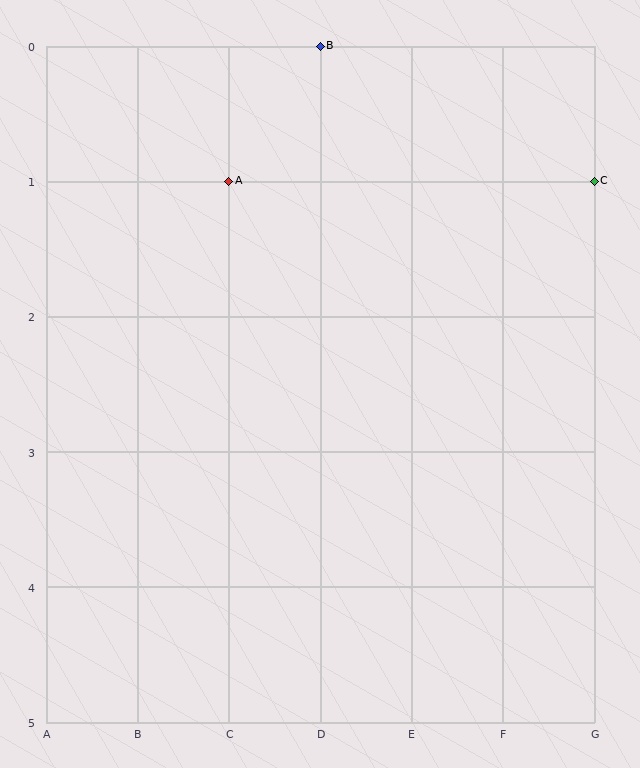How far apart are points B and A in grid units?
Points B and A are 1 column and 1 row apart (about 1.4 grid units diagonally).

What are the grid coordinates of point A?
Point A is at grid coordinates (C, 1).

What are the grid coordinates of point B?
Point B is at grid coordinates (D, 0).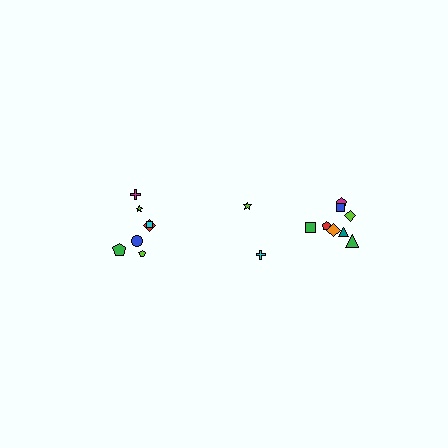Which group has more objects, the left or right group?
The right group.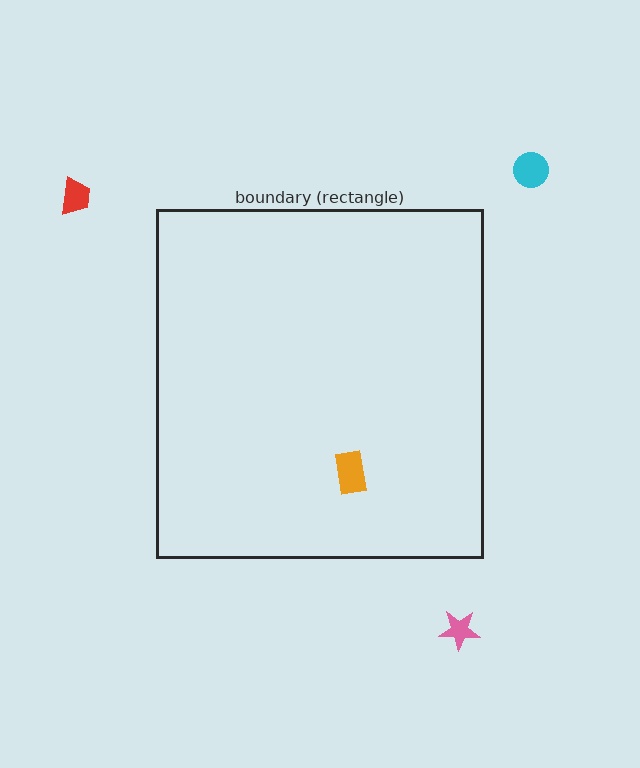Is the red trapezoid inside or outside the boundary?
Outside.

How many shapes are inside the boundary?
1 inside, 3 outside.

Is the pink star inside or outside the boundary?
Outside.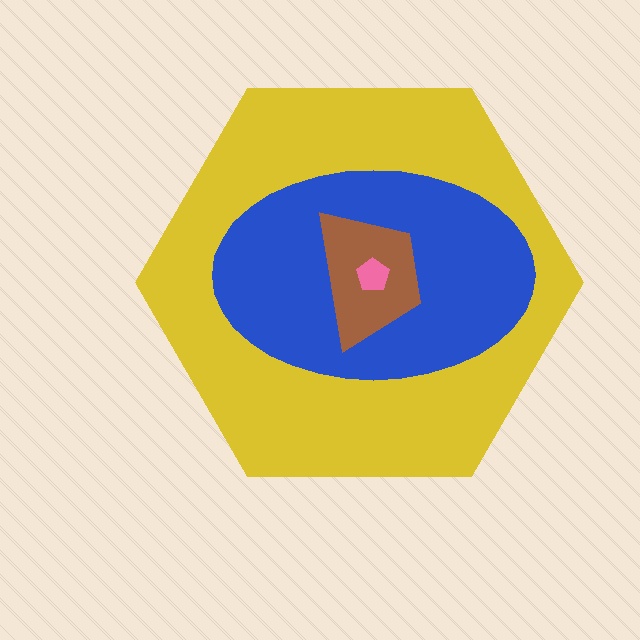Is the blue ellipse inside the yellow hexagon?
Yes.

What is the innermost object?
The pink pentagon.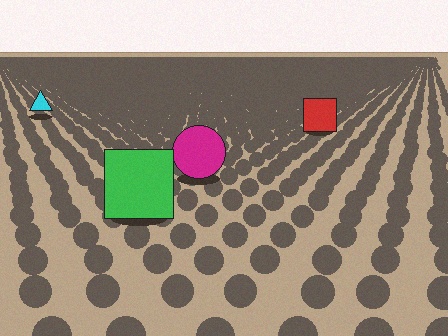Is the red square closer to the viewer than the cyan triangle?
Yes. The red square is closer — you can tell from the texture gradient: the ground texture is coarser near it.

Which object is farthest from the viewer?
The cyan triangle is farthest from the viewer. It appears smaller and the ground texture around it is denser.